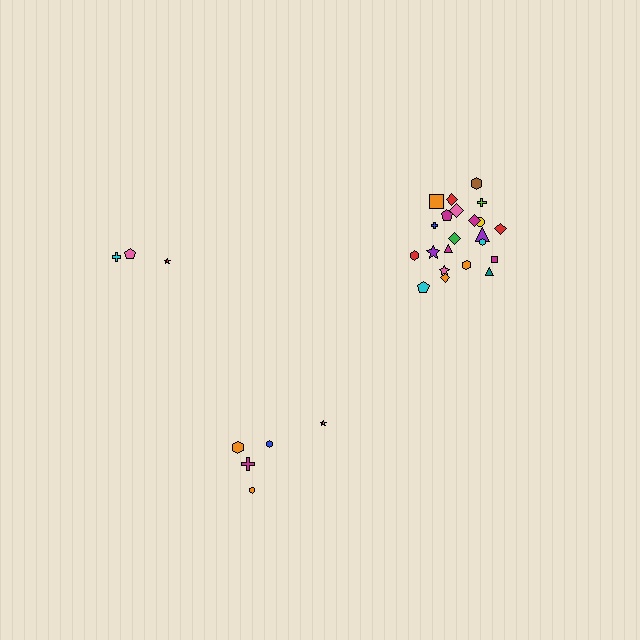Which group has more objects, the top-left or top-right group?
The top-right group.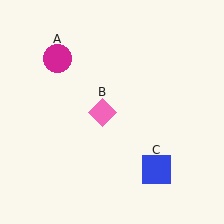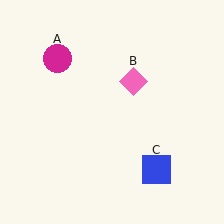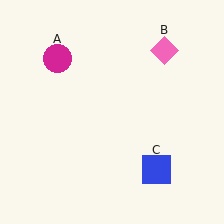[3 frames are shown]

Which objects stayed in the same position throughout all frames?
Magenta circle (object A) and blue square (object C) remained stationary.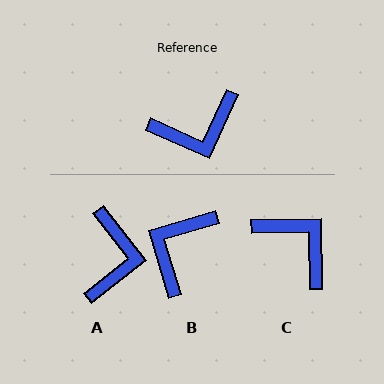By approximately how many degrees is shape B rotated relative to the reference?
Approximately 139 degrees clockwise.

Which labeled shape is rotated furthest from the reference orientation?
B, about 139 degrees away.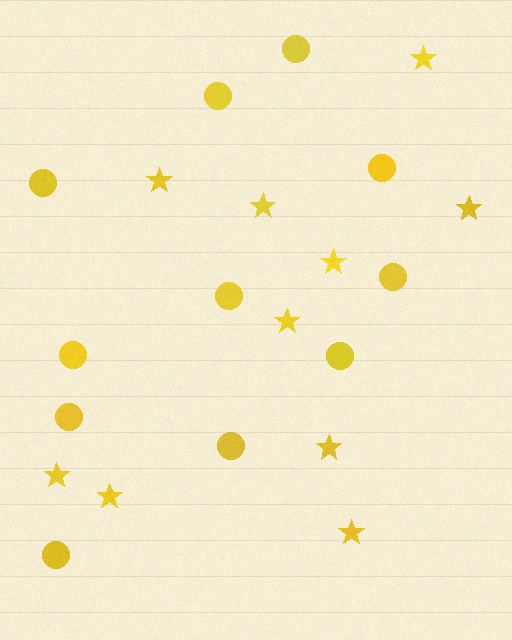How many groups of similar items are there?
There are 2 groups: one group of stars (10) and one group of circles (11).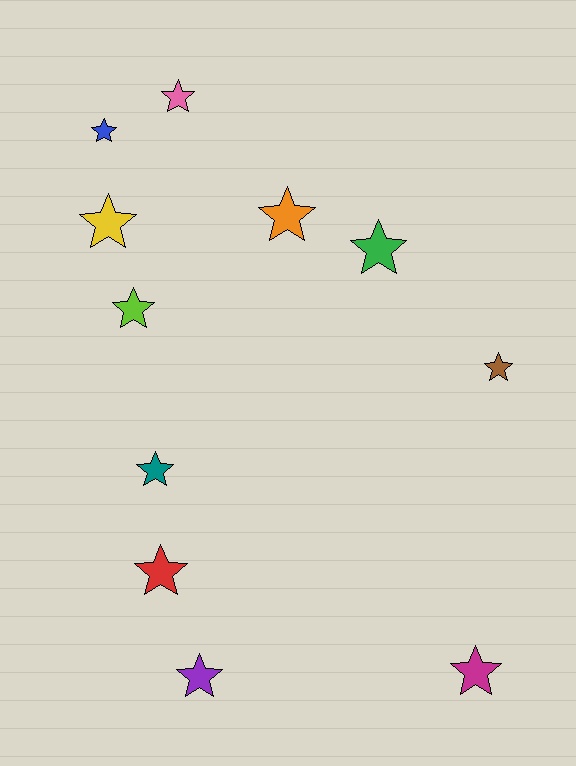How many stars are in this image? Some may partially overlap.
There are 11 stars.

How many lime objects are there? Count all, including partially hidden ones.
There is 1 lime object.